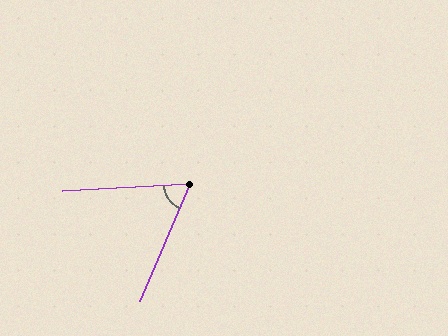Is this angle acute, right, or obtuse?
It is acute.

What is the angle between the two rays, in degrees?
Approximately 64 degrees.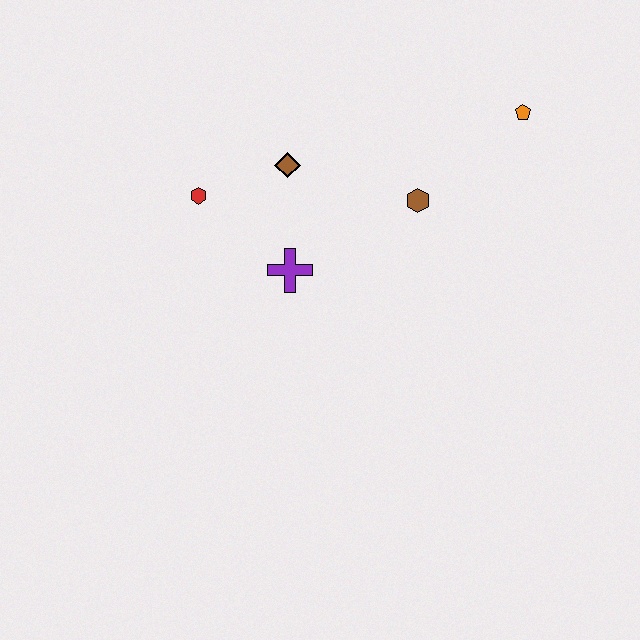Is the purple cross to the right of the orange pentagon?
No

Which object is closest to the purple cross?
The brown diamond is closest to the purple cross.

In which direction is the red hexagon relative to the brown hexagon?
The red hexagon is to the left of the brown hexagon.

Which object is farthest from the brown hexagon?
The red hexagon is farthest from the brown hexagon.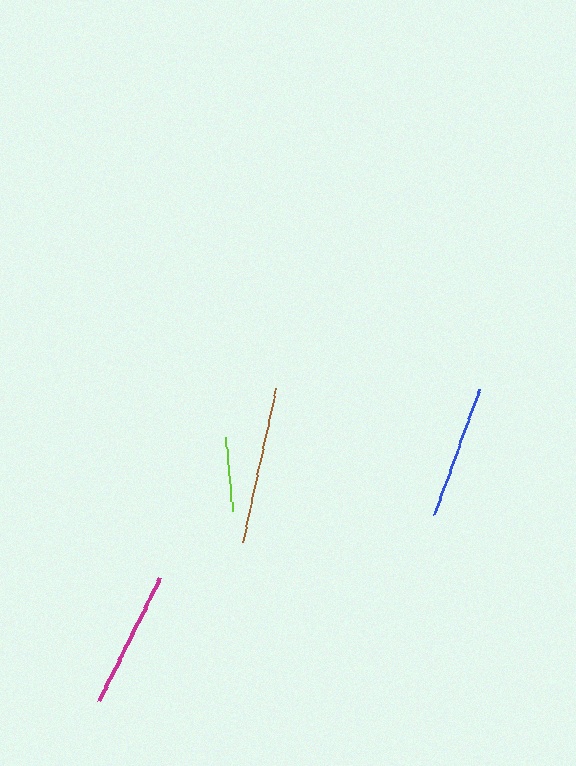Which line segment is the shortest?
The lime line is the shortest at approximately 74 pixels.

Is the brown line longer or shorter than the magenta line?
The brown line is longer than the magenta line.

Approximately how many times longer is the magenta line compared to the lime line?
The magenta line is approximately 1.9 times the length of the lime line.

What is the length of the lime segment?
The lime segment is approximately 74 pixels long.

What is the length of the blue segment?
The blue segment is approximately 134 pixels long.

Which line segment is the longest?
The brown line is the longest at approximately 157 pixels.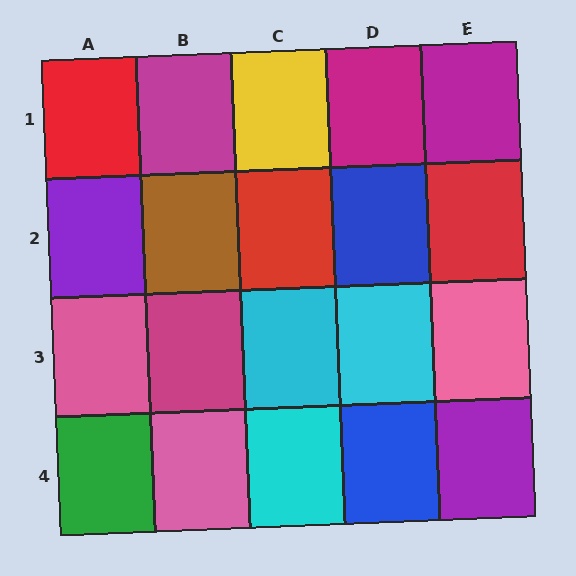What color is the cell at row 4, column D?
Blue.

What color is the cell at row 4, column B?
Pink.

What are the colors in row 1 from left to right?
Red, magenta, yellow, magenta, magenta.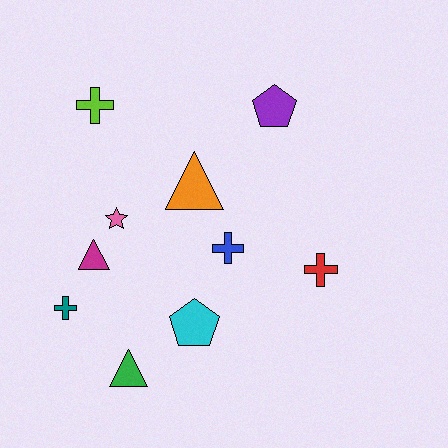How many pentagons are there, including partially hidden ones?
There are 2 pentagons.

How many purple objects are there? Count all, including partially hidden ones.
There is 1 purple object.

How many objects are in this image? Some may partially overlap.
There are 10 objects.